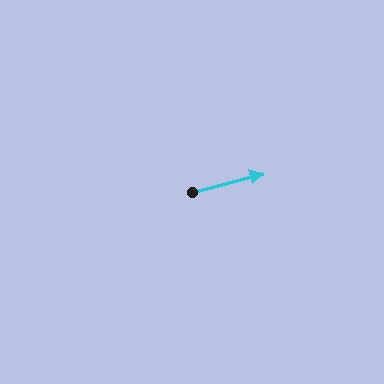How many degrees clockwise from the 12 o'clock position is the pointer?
Approximately 75 degrees.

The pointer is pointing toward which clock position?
Roughly 3 o'clock.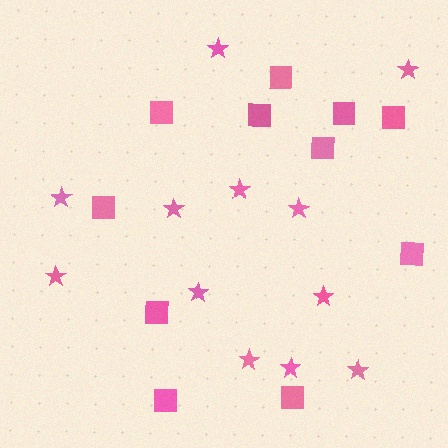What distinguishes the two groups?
There are 2 groups: one group of stars (12) and one group of squares (11).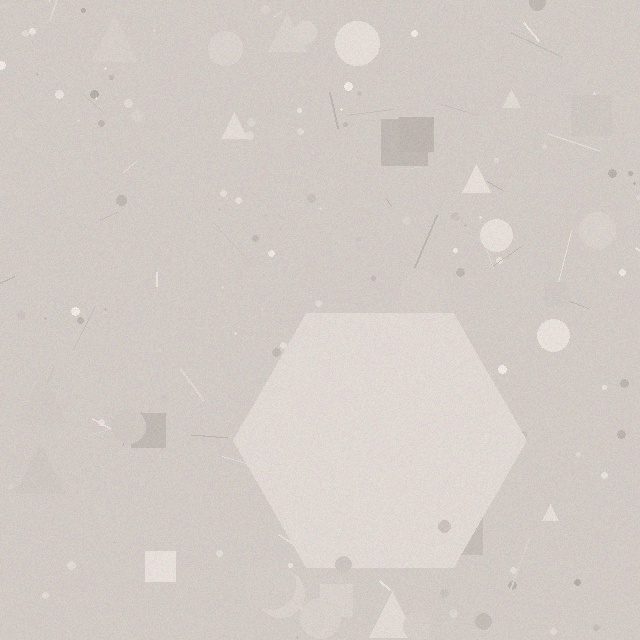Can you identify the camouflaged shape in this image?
The camouflaged shape is a hexagon.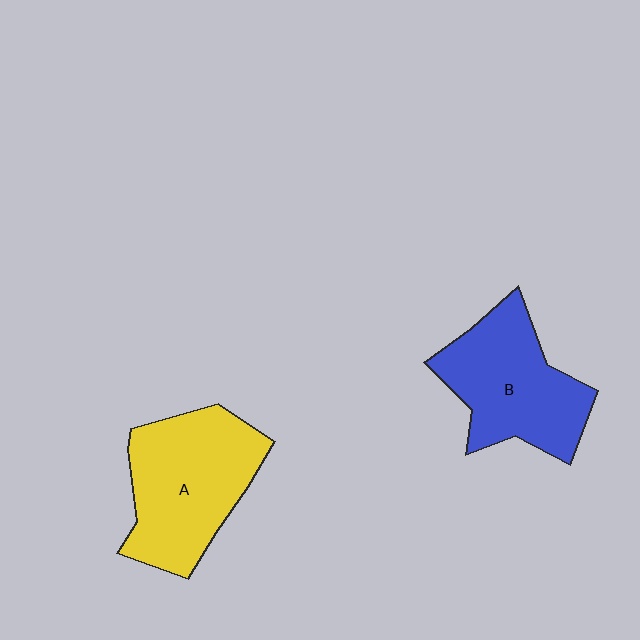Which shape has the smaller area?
Shape B (blue).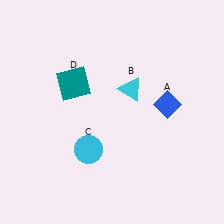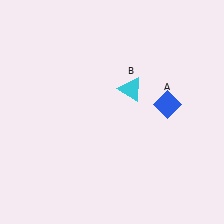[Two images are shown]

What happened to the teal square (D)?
The teal square (D) was removed in Image 2. It was in the top-left area of Image 1.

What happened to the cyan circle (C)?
The cyan circle (C) was removed in Image 2. It was in the bottom-left area of Image 1.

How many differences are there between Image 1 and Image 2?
There are 2 differences between the two images.